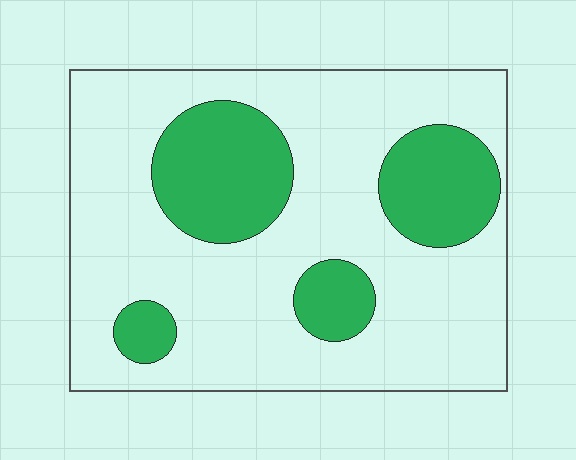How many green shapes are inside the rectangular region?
4.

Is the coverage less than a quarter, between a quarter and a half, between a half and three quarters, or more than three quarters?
Between a quarter and a half.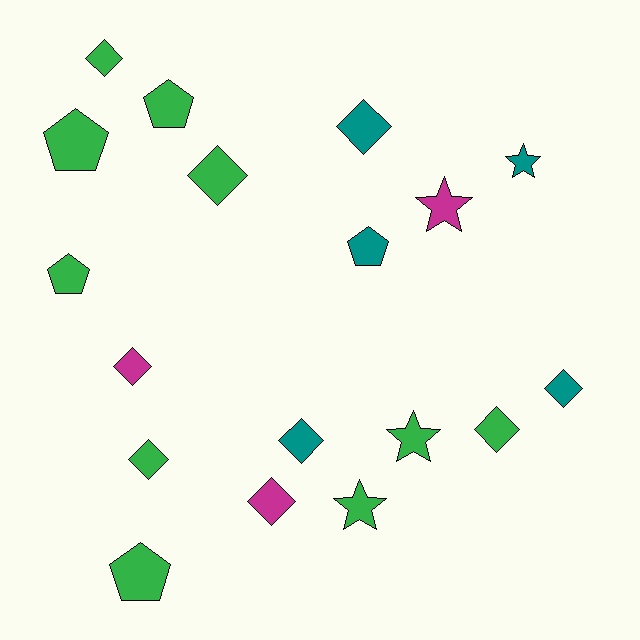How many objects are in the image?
There are 18 objects.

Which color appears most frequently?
Green, with 10 objects.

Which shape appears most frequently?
Diamond, with 9 objects.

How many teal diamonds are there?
There are 3 teal diamonds.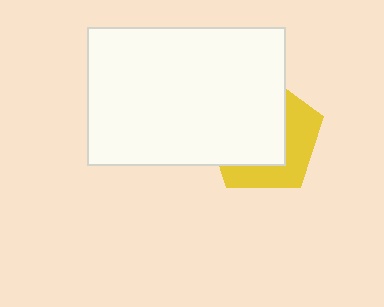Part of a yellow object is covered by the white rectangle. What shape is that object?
It is a pentagon.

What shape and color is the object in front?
The object in front is a white rectangle.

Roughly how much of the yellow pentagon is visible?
A small part of it is visible (roughly 40%).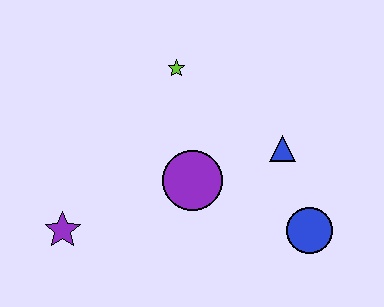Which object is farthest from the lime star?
The blue circle is farthest from the lime star.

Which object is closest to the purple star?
The purple circle is closest to the purple star.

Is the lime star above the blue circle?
Yes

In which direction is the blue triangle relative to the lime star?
The blue triangle is to the right of the lime star.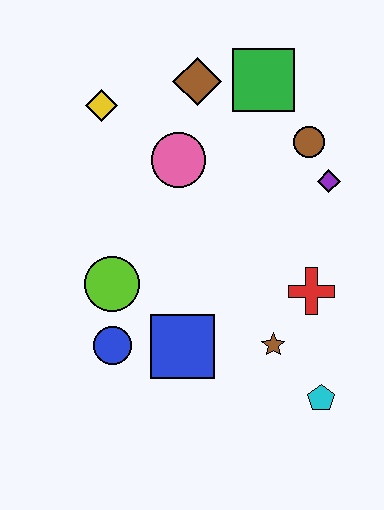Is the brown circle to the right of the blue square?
Yes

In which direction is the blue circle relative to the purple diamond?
The blue circle is to the left of the purple diamond.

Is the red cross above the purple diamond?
No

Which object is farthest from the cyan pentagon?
The yellow diamond is farthest from the cyan pentagon.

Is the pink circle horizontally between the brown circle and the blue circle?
Yes